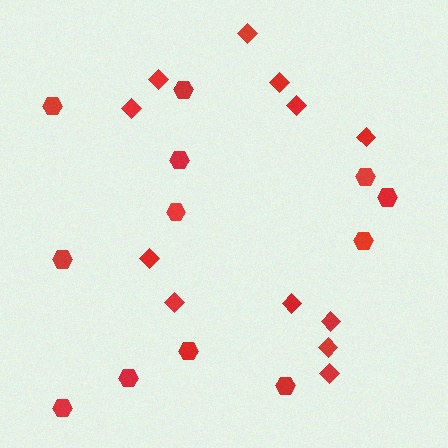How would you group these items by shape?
There are 2 groups: one group of diamonds (12) and one group of hexagons (12).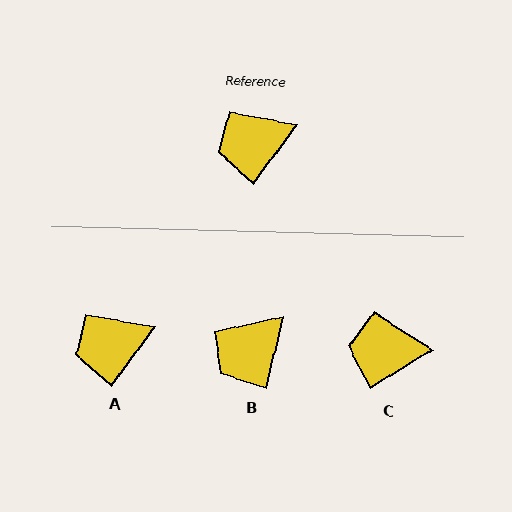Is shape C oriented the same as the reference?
No, it is off by about 22 degrees.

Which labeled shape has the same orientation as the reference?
A.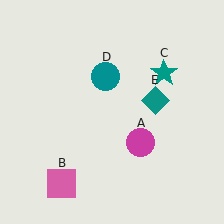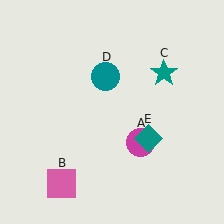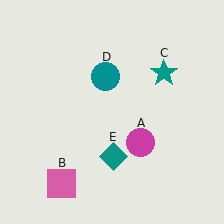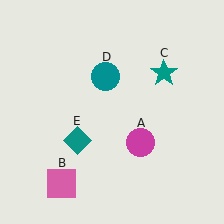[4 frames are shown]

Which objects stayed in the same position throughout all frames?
Magenta circle (object A) and pink square (object B) and teal star (object C) and teal circle (object D) remained stationary.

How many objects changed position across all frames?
1 object changed position: teal diamond (object E).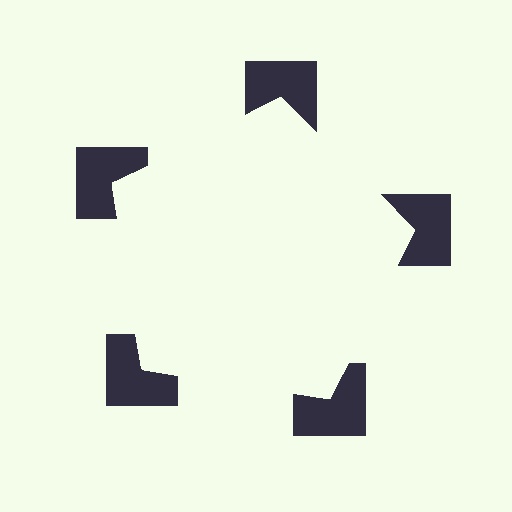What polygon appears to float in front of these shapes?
An illusory pentagon — its edges are inferred from the aligned wedge cuts in the notched squares, not physically drawn.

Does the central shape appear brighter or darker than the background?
It typically appears slightly brighter than the background, even though no actual brightness change is drawn.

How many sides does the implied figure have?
5 sides.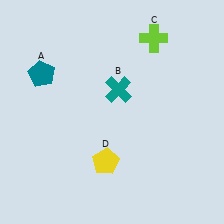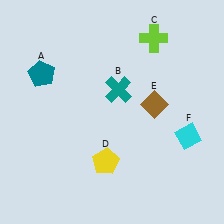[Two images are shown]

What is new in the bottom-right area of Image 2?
A cyan diamond (F) was added in the bottom-right area of Image 2.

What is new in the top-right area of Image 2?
A brown diamond (E) was added in the top-right area of Image 2.